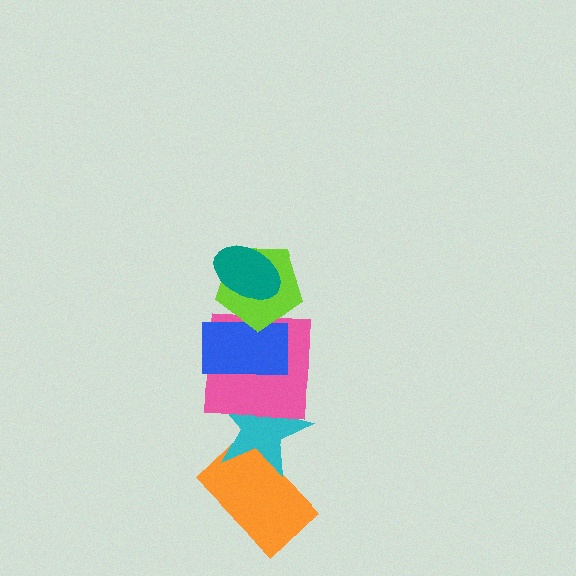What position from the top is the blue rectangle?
The blue rectangle is 3rd from the top.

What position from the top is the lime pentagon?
The lime pentagon is 2nd from the top.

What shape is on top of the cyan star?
The pink square is on top of the cyan star.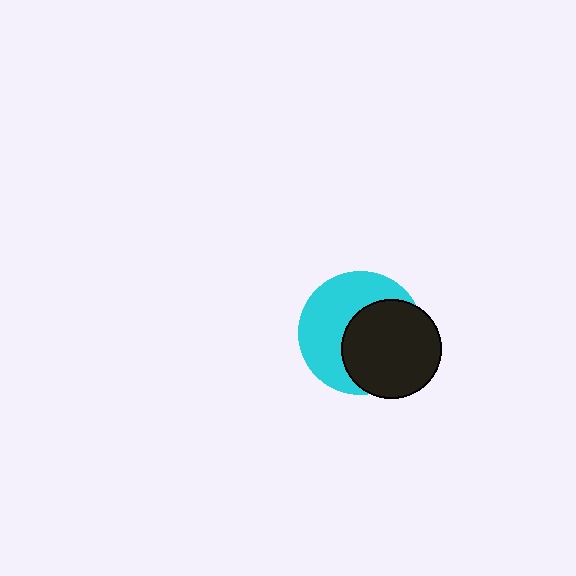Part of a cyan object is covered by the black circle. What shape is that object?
It is a circle.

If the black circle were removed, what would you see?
You would see the complete cyan circle.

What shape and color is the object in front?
The object in front is a black circle.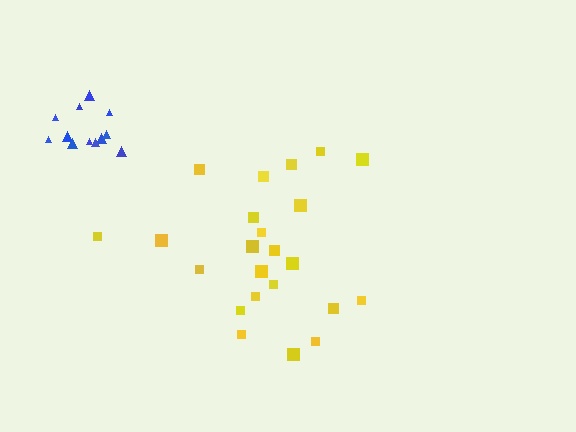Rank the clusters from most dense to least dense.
blue, yellow.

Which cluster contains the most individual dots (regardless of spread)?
Yellow (23).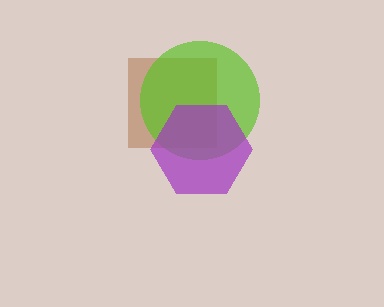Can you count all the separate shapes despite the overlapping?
Yes, there are 3 separate shapes.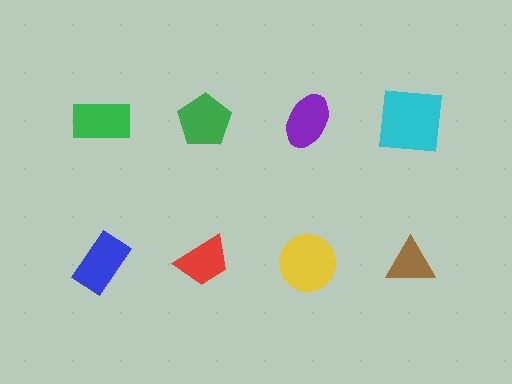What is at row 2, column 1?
A blue rectangle.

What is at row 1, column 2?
A green pentagon.